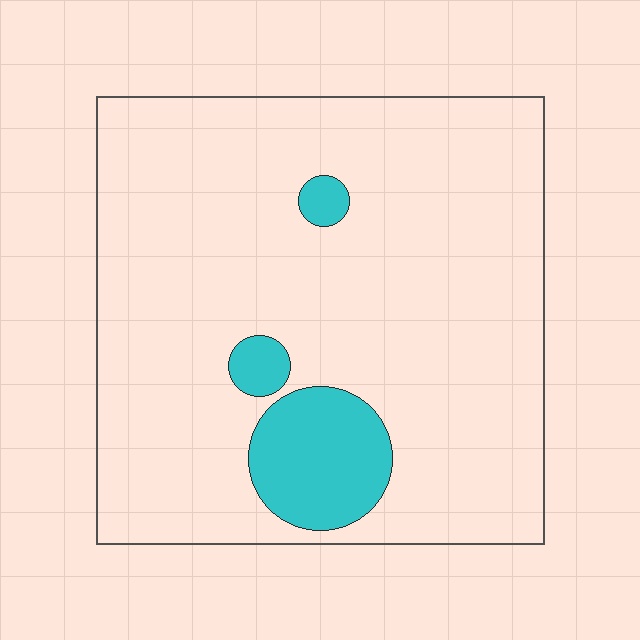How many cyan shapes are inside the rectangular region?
3.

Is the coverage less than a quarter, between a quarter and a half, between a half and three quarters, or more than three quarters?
Less than a quarter.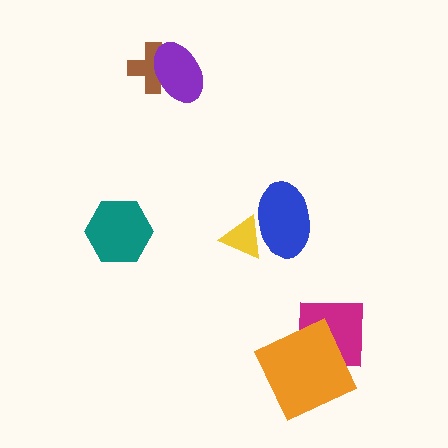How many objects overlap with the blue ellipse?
1 object overlaps with the blue ellipse.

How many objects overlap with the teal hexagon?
0 objects overlap with the teal hexagon.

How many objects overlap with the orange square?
1 object overlaps with the orange square.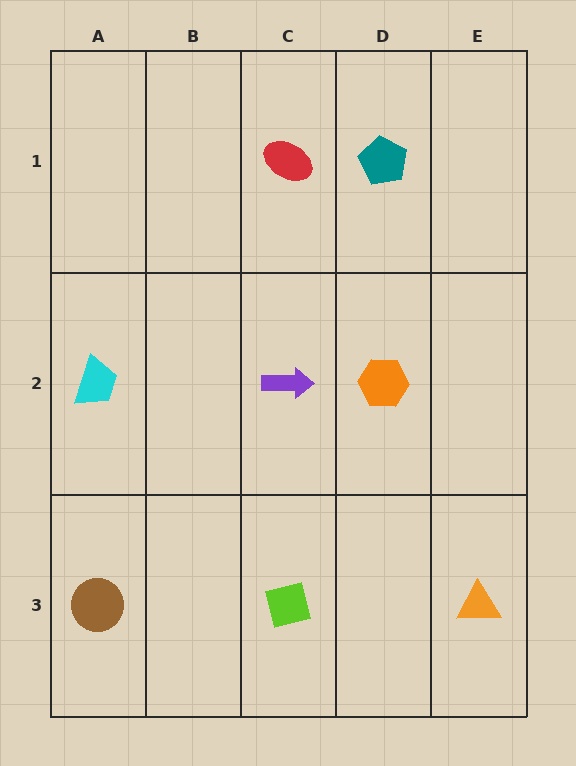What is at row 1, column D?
A teal pentagon.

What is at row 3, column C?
A lime square.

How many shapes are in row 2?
3 shapes.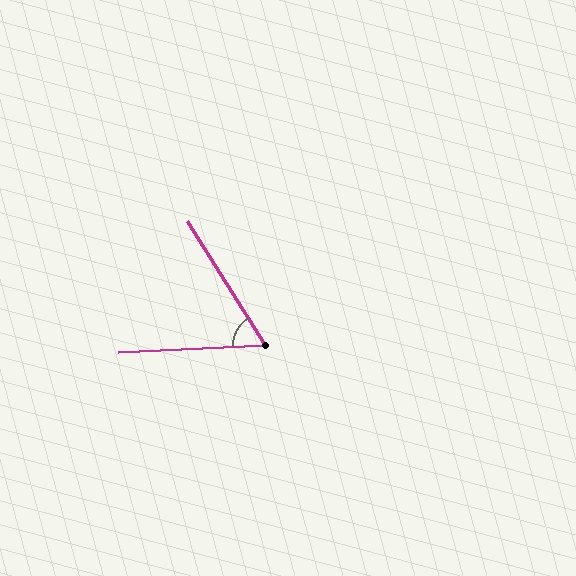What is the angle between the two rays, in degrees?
Approximately 61 degrees.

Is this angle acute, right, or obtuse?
It is acute.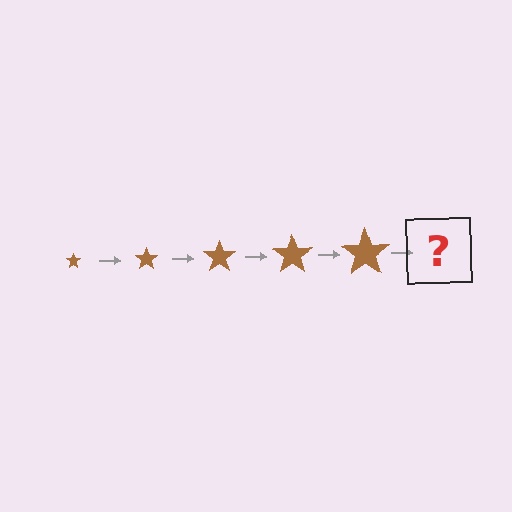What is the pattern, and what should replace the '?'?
The pattern is that the star gets progressively larger each step. The '?' should be a brown star, larger than the previous one.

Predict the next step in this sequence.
The next step is a brown star, larger than the previous one.